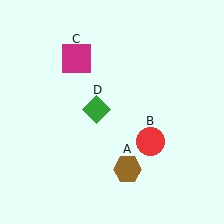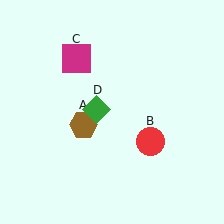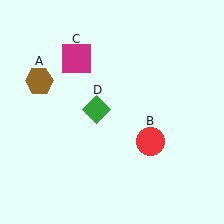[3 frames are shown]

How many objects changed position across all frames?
1 object changed position: brown hexagon (object A).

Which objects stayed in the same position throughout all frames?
Red circle (object B) and magenta square (object C) and green diamond (object D) remained stationary.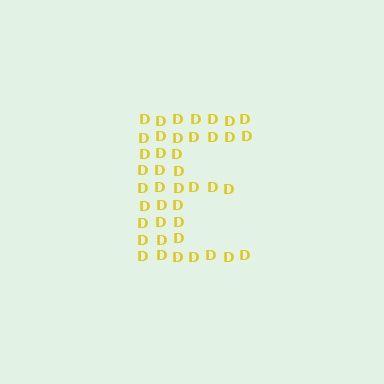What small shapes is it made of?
It is made of small letter D's.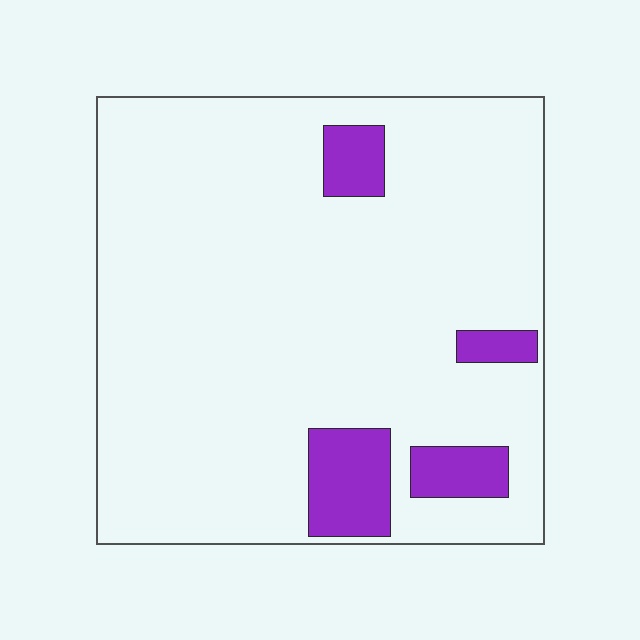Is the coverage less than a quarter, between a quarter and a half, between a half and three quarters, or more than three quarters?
Less than a quarter.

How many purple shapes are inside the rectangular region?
4.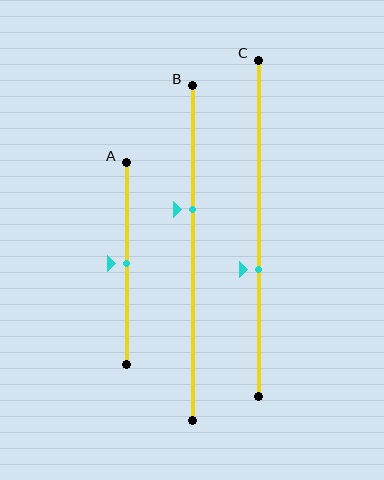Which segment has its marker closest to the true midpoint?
Segment A has its marker closest to the true midpoint.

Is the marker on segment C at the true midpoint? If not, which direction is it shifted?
No, the marker on segment C is shifted downward by about 12% of the segment length.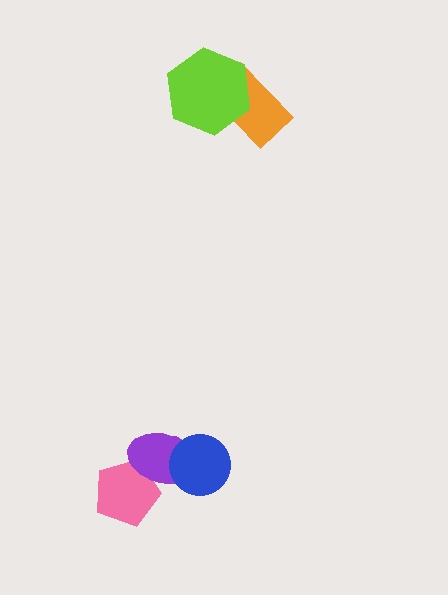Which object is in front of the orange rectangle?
The lime hexagon is in front of the orange rectangle.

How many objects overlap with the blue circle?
1 object overlaps with the blue circle.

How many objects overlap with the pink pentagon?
1 object overlaps with the pink pentagon.